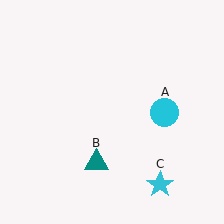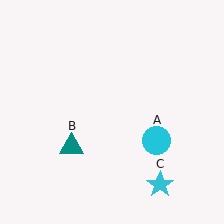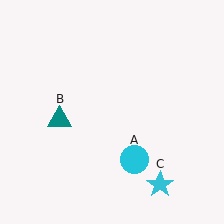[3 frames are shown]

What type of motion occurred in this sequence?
The cyan circle (object A), teal triangle (object B) rotated clockwise around the center of the scene.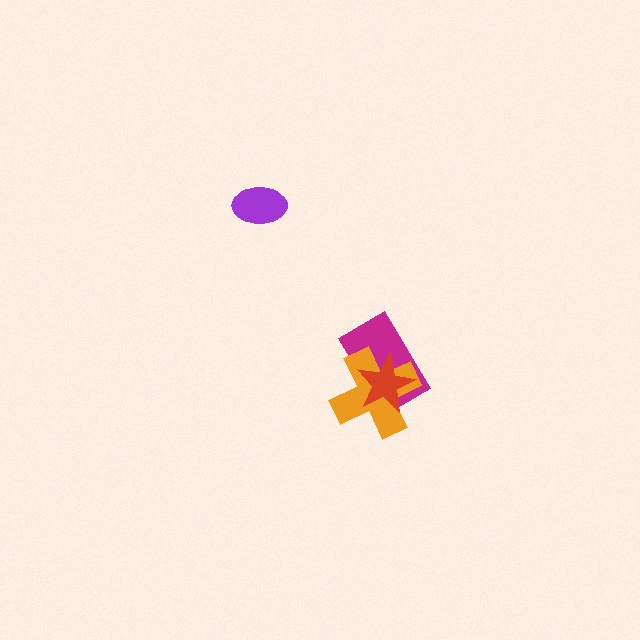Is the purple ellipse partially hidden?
No, no other shape covers it.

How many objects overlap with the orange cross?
2 objects overlap with the orange cross.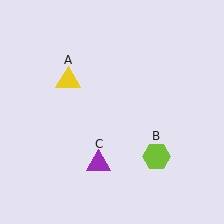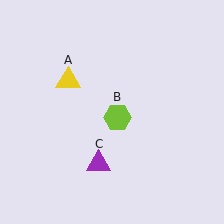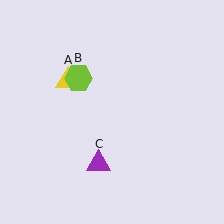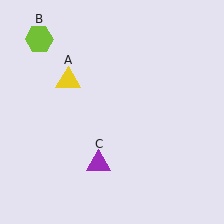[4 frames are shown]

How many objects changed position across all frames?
1 object changed position: lime hexagon (object B).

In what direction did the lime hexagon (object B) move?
The lime hexagon (object B) moved up and to the left.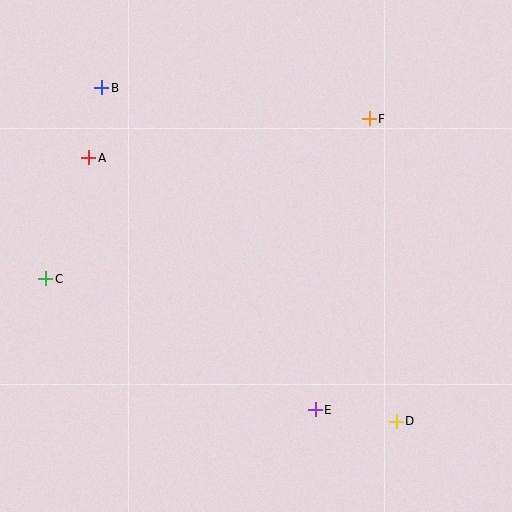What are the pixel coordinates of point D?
Point D is at (396, 421).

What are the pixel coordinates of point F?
Point F is at (369, 119).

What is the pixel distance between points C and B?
The distance between C and B is 199 pixels.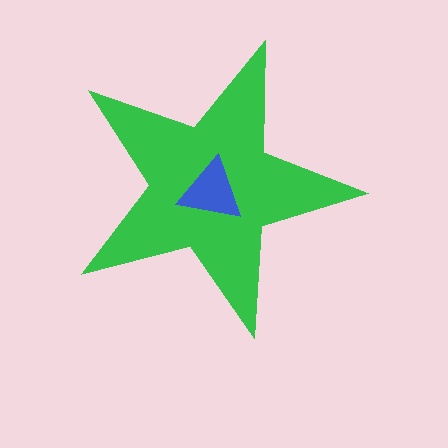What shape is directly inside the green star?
The blue triangle.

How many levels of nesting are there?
2.